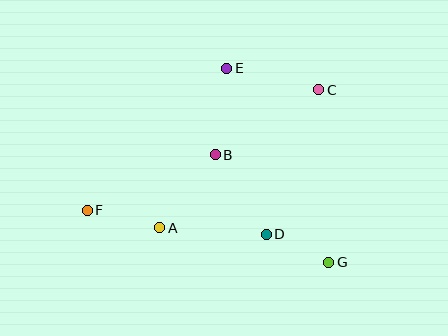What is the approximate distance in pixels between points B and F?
The distance between B and F is approximately 140 pixels.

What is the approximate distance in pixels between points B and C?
The distance between B and C is approximately 122 pixels.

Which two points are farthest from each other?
Points C and F are farthest from each other.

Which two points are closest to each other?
Points D and G are closest to each other.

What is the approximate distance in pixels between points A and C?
The distance between A and C is approximately 211 pixels.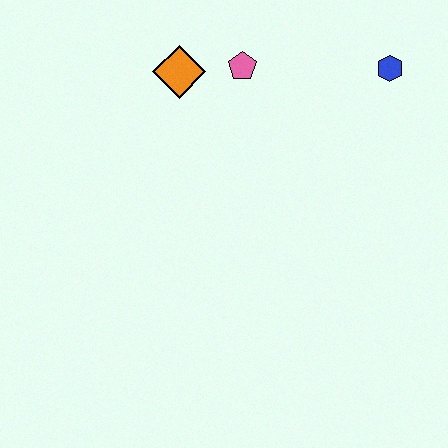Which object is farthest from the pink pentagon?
The blue hexagon is farthest from the pink pentagon.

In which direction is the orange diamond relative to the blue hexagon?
The orange diamond is to the left of the blue hexagon.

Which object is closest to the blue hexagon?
The pink pentagon is closest to the blue hexagon.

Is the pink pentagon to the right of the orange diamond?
Yes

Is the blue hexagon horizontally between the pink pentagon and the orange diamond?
No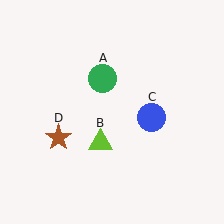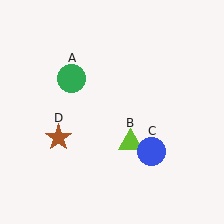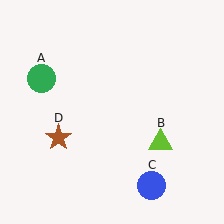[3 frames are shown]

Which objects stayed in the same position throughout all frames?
Brown star (object D) remained stationary.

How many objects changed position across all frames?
3 objects changed position: green circle (object A), lime triangle (object B), blue circle (object C).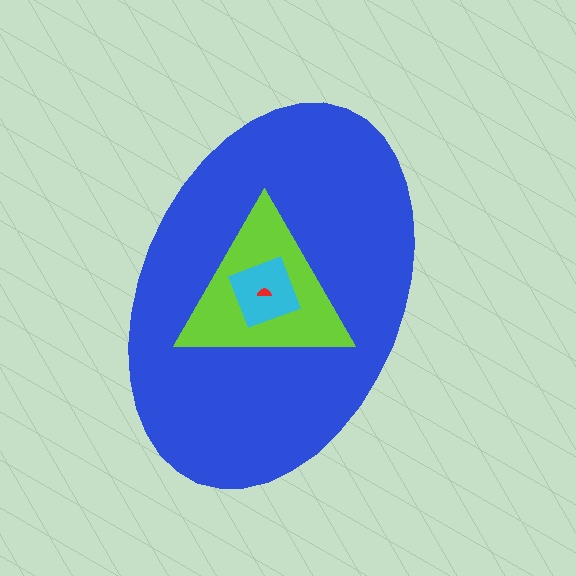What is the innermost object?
The red semicircle.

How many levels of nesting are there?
4.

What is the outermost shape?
The blue ellipse.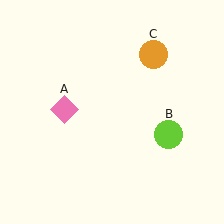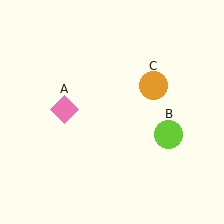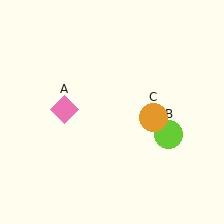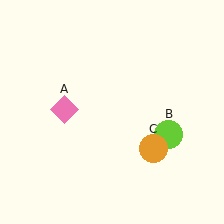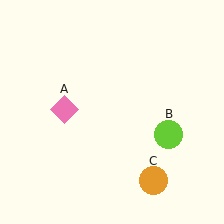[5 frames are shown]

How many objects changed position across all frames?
1 object changed position: orange circle (object C).